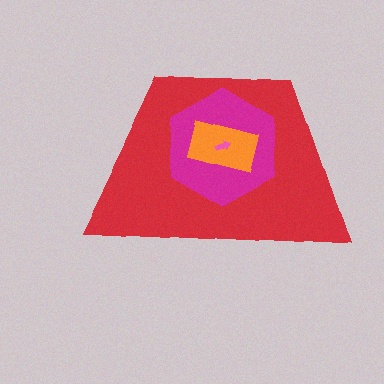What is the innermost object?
The pink arrow.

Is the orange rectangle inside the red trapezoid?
Yes.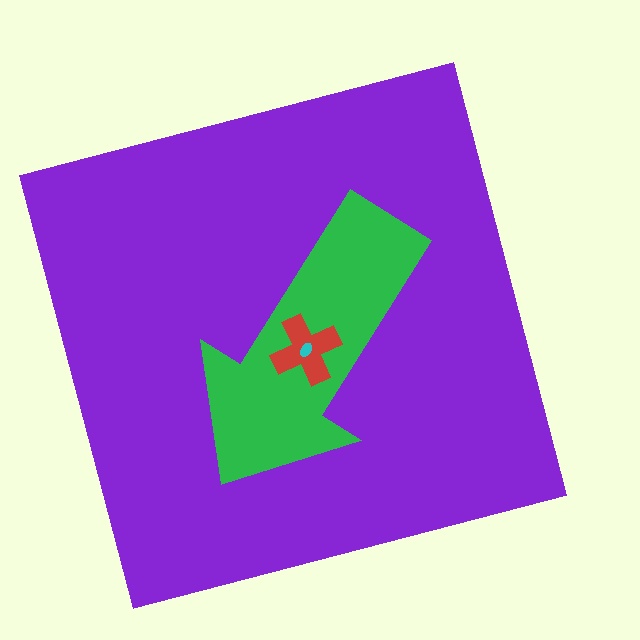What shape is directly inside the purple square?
The green arrow.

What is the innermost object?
The cyan ellipse.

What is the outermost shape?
The purple square.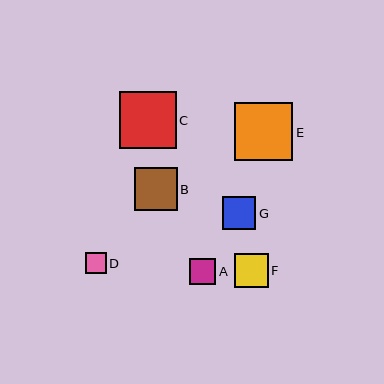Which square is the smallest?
Square D is the smallest with a size of approximately 21 pixels.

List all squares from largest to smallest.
From largest to smallest: E, C, B, F, G, A, D.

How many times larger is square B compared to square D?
Square B is approximately 2.0 times the size of square D.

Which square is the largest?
Square E is the largest with a size of approximately 59 pixels.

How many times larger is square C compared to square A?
Square C is approximately 2.2 times the size of square A.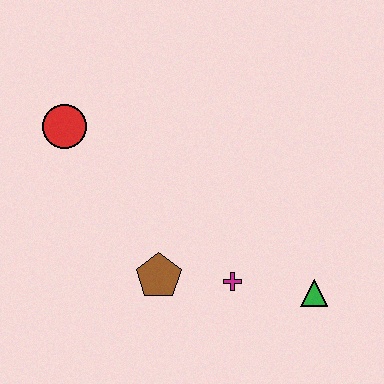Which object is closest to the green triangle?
The magenta cross is closest to the green triangle.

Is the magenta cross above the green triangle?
Yes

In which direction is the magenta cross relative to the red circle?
The magenta cross is to the right of the red circle.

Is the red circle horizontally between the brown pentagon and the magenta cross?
No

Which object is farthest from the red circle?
The green triangle is farthest from the red circle.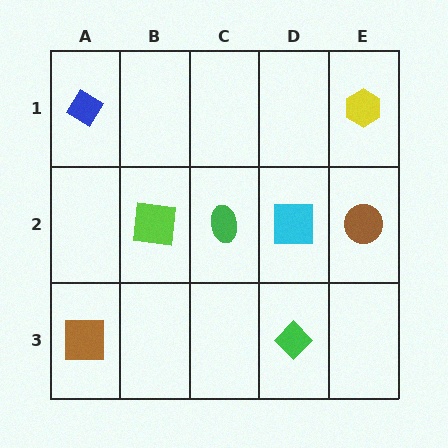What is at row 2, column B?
A lime square.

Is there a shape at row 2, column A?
No, that cell is empty.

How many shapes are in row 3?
2 shapes.